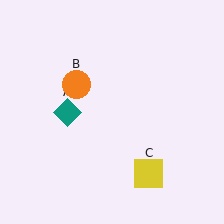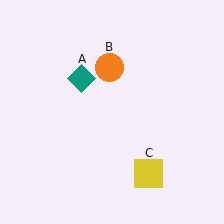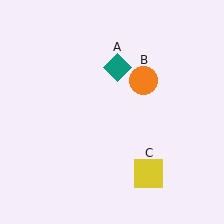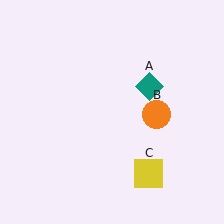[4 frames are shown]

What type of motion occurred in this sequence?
The teal diamond (object A), orange circle (object B) rotated clockwise around the center of the scene.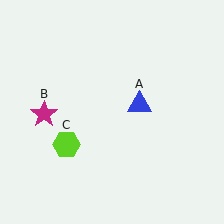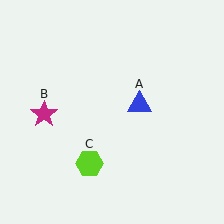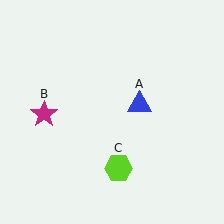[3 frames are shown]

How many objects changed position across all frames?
1 object changed position: lime hexagon (object C).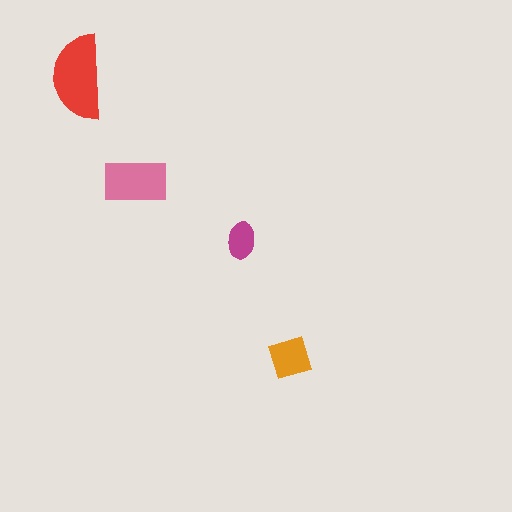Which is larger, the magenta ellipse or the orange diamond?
The orange diamond.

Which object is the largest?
The red semicircle.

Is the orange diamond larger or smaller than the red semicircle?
Smaller.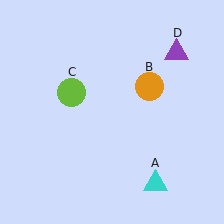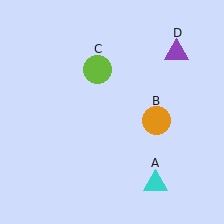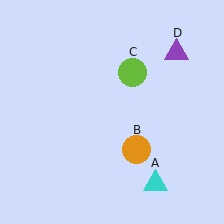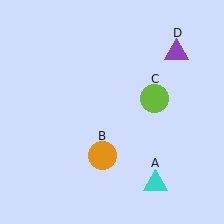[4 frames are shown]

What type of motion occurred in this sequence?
The orange circle (object B), lime circle (object C) rotated clockwise around the center of the scene.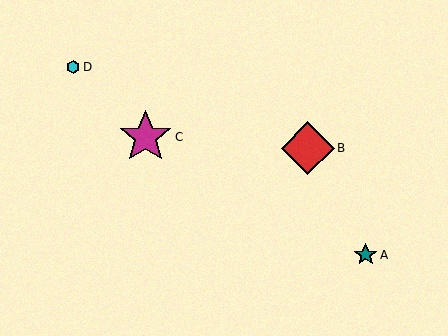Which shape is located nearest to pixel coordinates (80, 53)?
The cyan hexagon (labeled D) at (73, 67) is nearest to that location.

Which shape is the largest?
The magenta star (labeled C) is the largest.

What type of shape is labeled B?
Shape B is a red diamond.